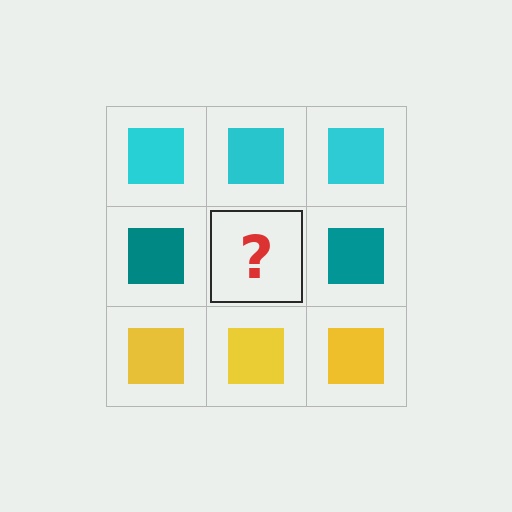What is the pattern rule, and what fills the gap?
The rule is that each row has a consistent color. The gap should be filled with a teal square.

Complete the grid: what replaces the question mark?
The question mark should be replaced with a teal square.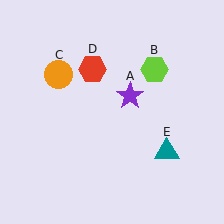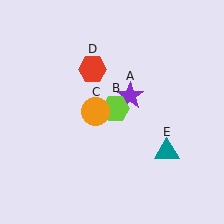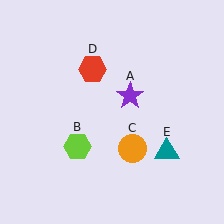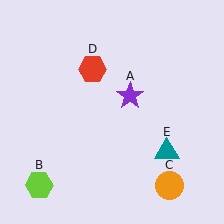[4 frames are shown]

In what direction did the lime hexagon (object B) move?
The lime hexagon (object B) moved down and to the left.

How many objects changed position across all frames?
2 objects changed position: lime hexagon (object B), orange circle (object C).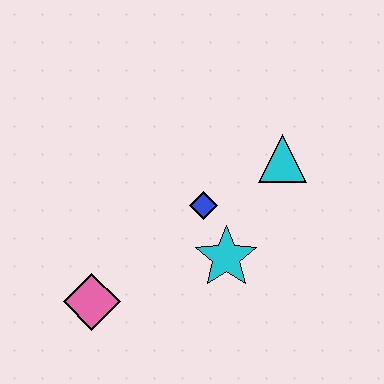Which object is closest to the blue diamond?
The cyan star is closest to the blue diamond.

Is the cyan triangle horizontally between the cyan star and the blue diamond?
No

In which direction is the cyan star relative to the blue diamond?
The cyan star is below the blue diamond.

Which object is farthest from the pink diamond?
The cyan triangle is farthest from the pink diamond.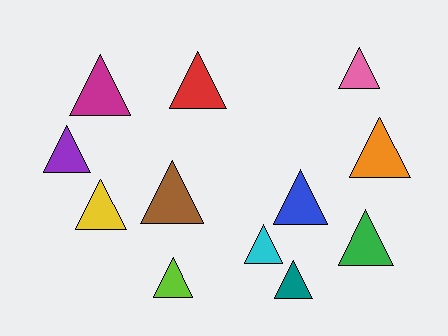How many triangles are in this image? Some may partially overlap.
There are 12 triangles.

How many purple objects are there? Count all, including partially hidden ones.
There is 1 purple object.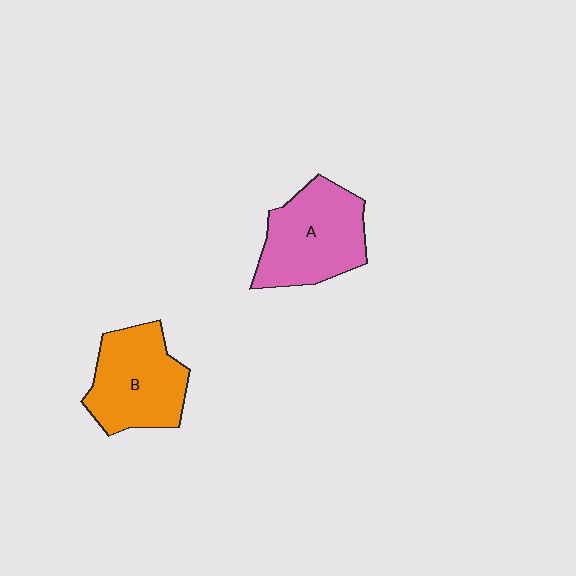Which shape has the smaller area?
Shape B (orange).